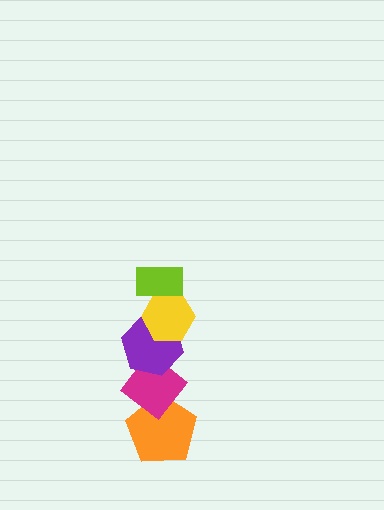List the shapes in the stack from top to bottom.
From top to bottom: the lime rectangle, the yellow hexagon, the purple hexagon, the magenta diamond, the orange pentagon.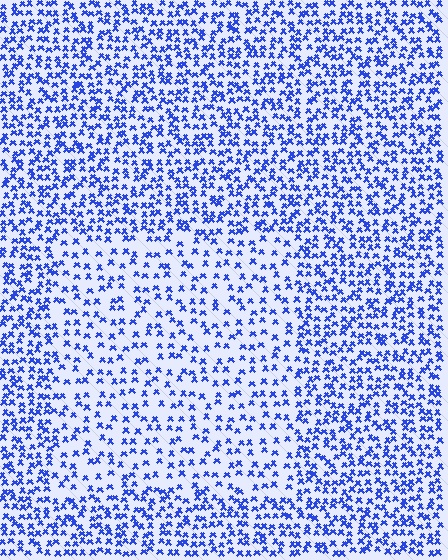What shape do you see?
I see a rectangle.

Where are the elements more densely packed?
The elements are more densely packed outside the rectangle boundary.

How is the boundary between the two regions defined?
The boundary is defined by a change in element density (approximately 1.8x ratio). All elements are the same color, size, and shape.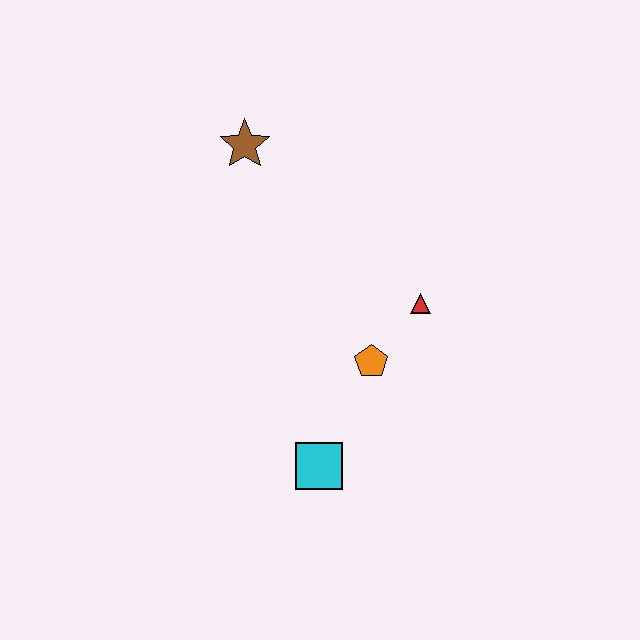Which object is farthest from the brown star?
The cyan square is farthest from the brown star.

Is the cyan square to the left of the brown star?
No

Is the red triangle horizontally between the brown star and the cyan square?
No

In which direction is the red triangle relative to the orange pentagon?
The red triangle is above the orange pentagon.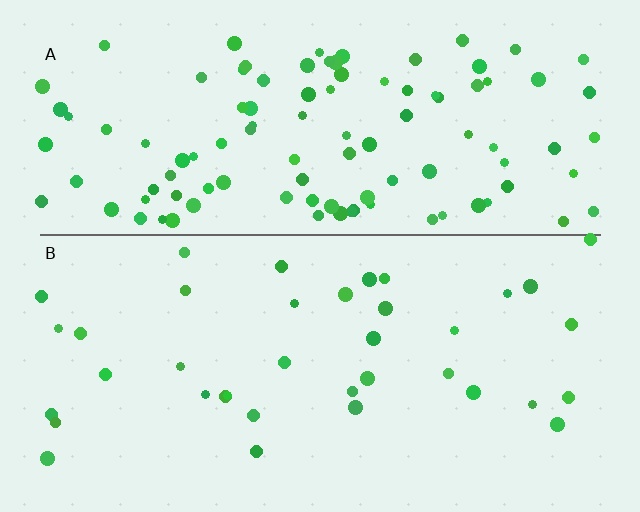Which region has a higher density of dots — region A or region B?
A (the top).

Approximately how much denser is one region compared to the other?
Approximately 2.9× — region A over region B.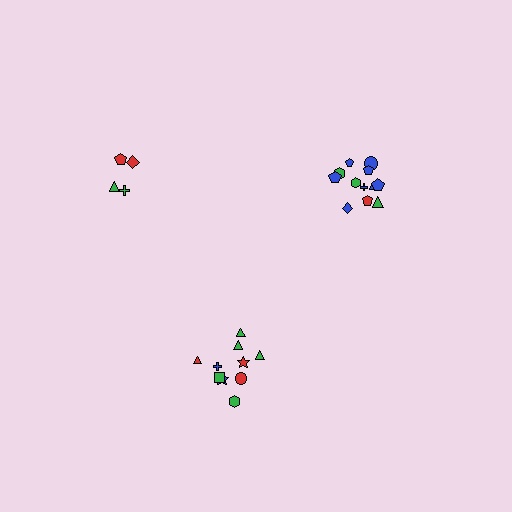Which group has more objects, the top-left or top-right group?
The top-right group.